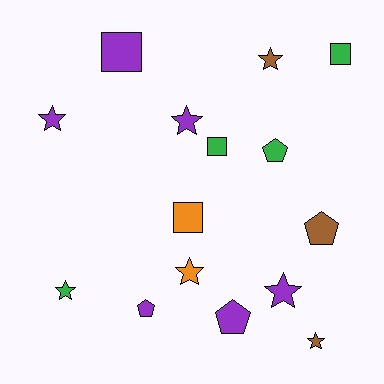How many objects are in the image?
There are 15 objects.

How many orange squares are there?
There is 1 orange square.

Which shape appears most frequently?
Star, with 7 objects.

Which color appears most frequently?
Purple, with 6 objects.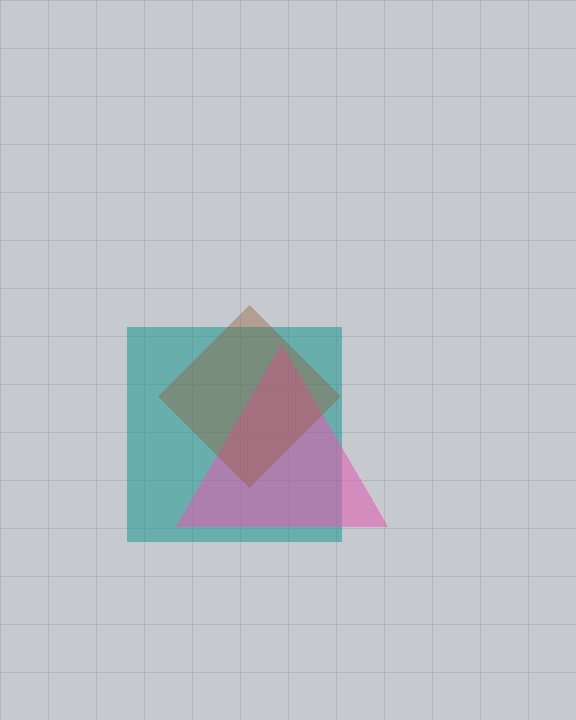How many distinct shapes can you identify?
There are 3 distinct shapes: a teal square, a pink triangle, a brown diamond.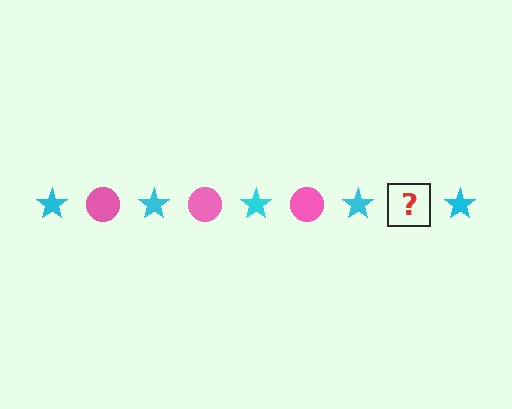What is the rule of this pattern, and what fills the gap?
The rule is that the pattern alternates between cyan star and pink circle. The gap should be filled with a pink circle.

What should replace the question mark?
The question mark should be replaced with a pink circle.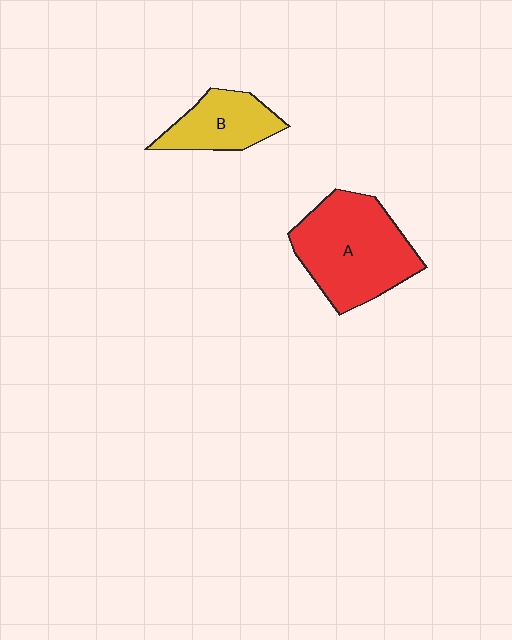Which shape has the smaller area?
Shape B (yellow).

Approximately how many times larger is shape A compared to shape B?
Approximately 1.9 times.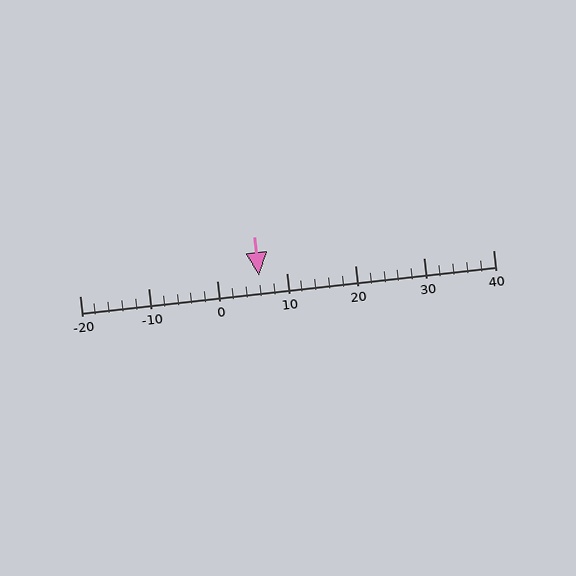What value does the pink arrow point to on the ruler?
The pink arrow points to approximately 6.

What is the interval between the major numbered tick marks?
The major tick marks are spaced 10 units apart.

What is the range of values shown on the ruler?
The ruler shows values from -20 to 40.